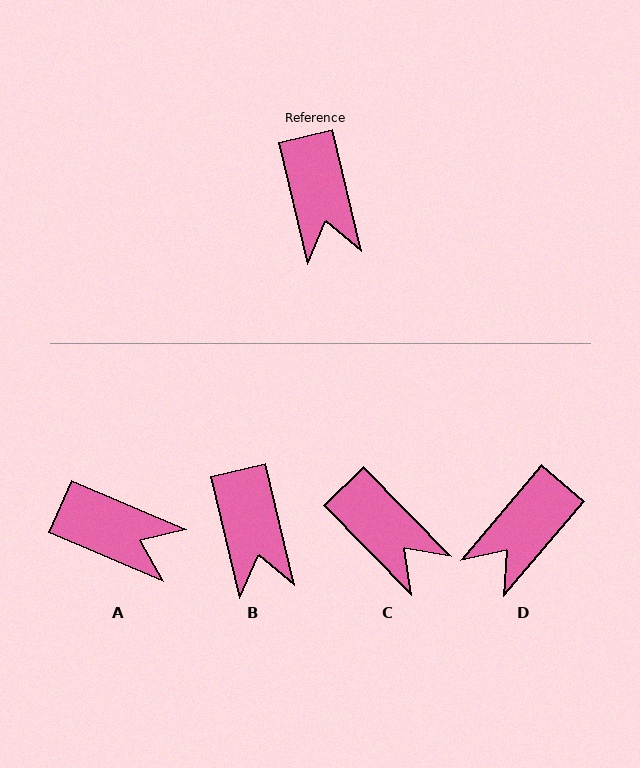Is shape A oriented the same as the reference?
No, it is off by about 53 degrees.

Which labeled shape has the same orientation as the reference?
B.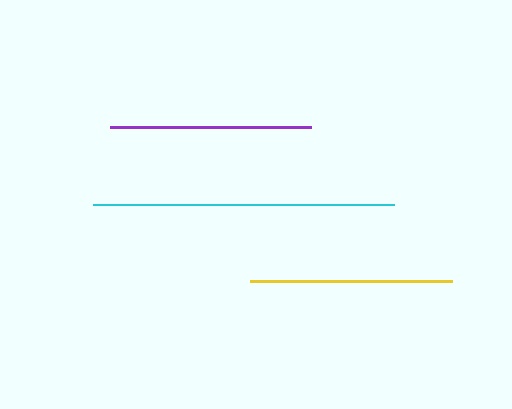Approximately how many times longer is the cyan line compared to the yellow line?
The cyan line is approximately 1.5 times the length of the yellow line.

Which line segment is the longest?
The cyan line is the longest at approximately 301 pixels.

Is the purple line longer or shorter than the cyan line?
The cyan line is longer than the purple line.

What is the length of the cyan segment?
The cyan segment is approximately 301 pixels long.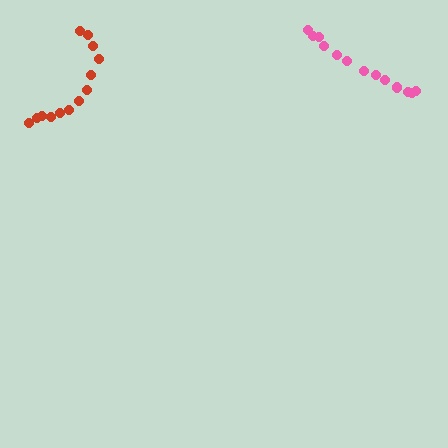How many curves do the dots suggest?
There are 2 distinct paths.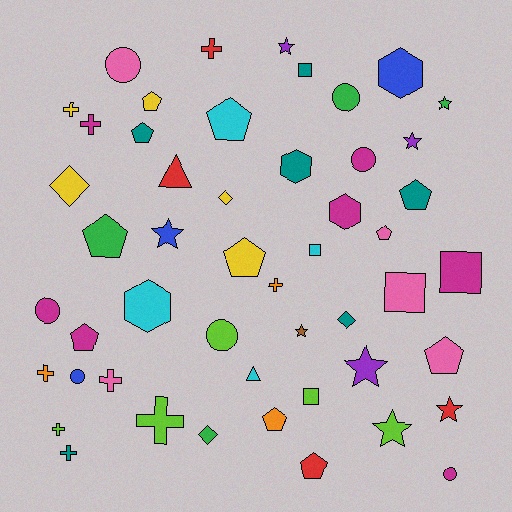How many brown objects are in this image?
There is 1 brown object.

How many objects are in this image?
There are 50 objects.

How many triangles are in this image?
There are 2 triangles.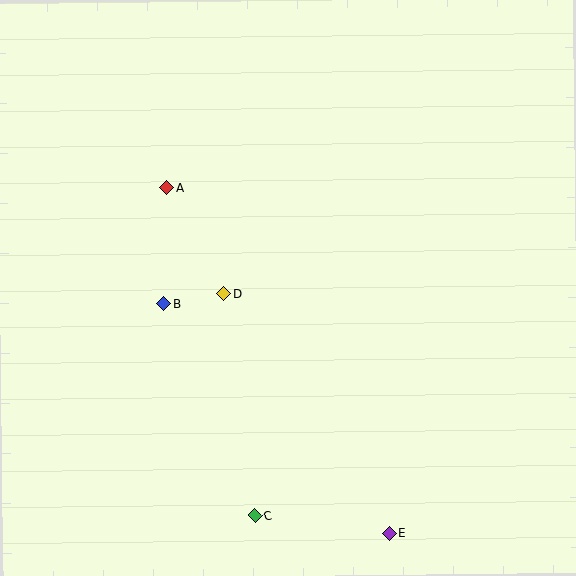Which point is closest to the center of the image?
Point D at (224, 293) is closest to the center.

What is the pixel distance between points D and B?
The distance between D and B is 61 pixels.